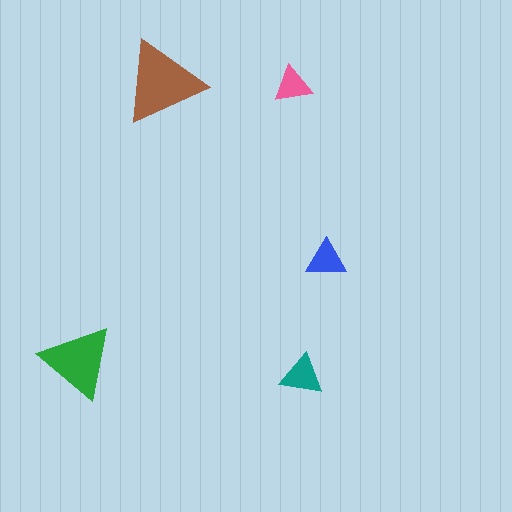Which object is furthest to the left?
The green triangle is leftmost.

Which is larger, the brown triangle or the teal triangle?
The brown one.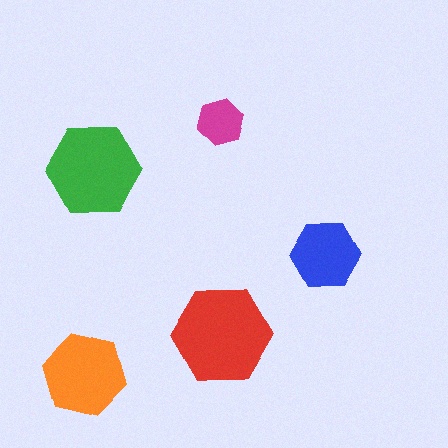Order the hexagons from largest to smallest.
the red one, the green one, the orange one, the blue one, the magenta one.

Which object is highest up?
The magenta hexagon is topmost.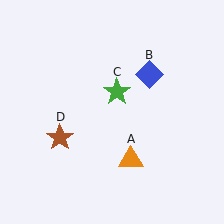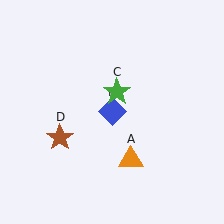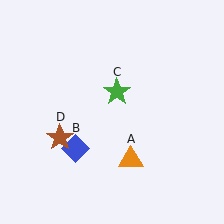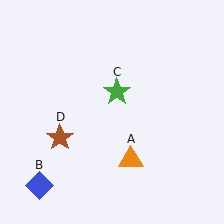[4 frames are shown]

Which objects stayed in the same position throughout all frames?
Orange triangle (object A) and green star (object C) and brown star (object D) remained stationary.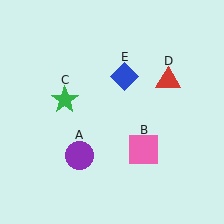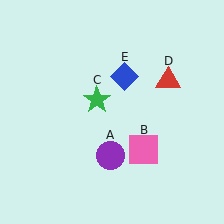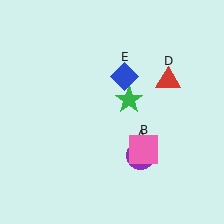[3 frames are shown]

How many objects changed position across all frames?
2 objects changed position: purple circle (object A), green star (object C).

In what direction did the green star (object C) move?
The green star (object C) moved right.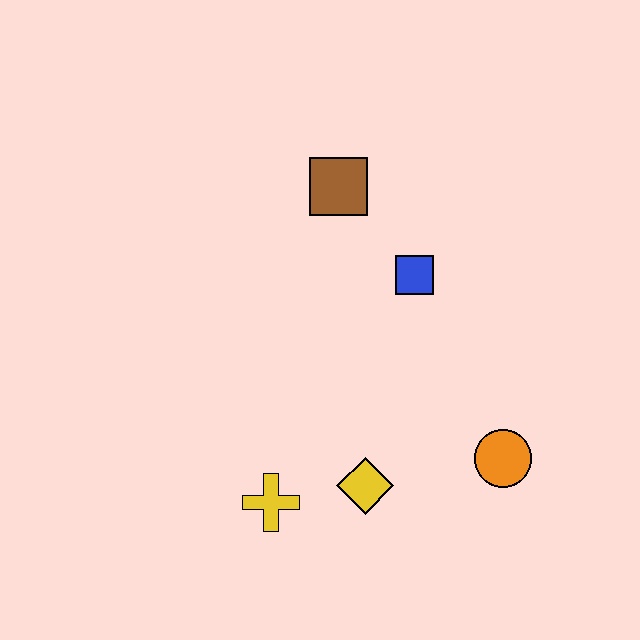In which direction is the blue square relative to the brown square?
The blue square is below the brown square.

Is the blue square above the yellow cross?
Yes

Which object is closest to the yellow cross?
The yellow diamond is closest to the yellow cross.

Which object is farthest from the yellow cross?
The brown square is farthest from the yellow cross.